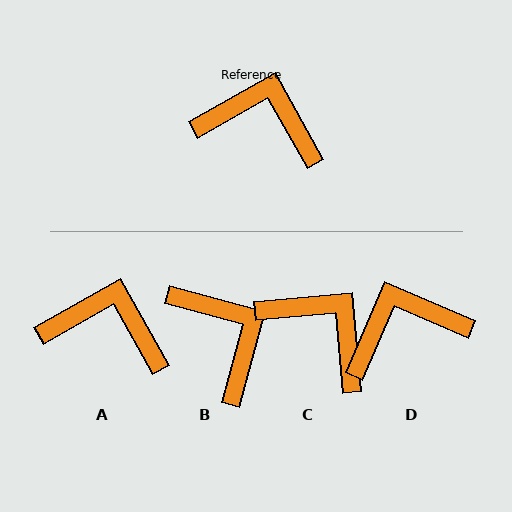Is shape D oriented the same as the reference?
No, it is off by about 37 degrees.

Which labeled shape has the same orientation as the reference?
A.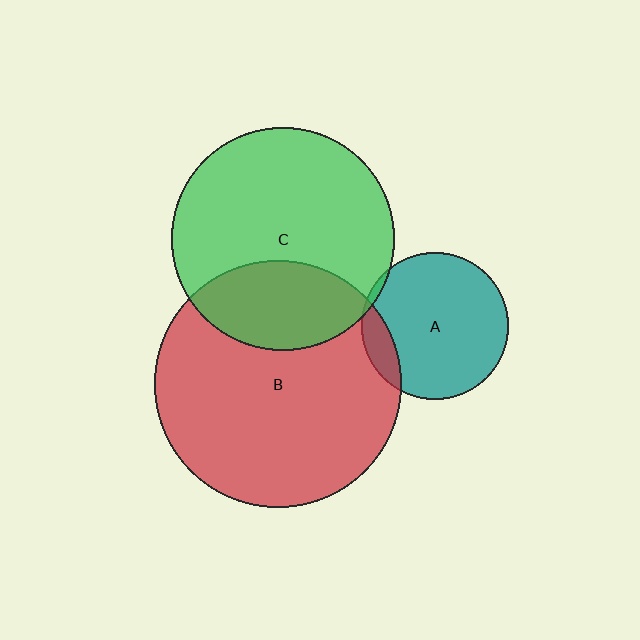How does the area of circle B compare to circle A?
Approximately 2.8 times.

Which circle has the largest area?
Circle B (red).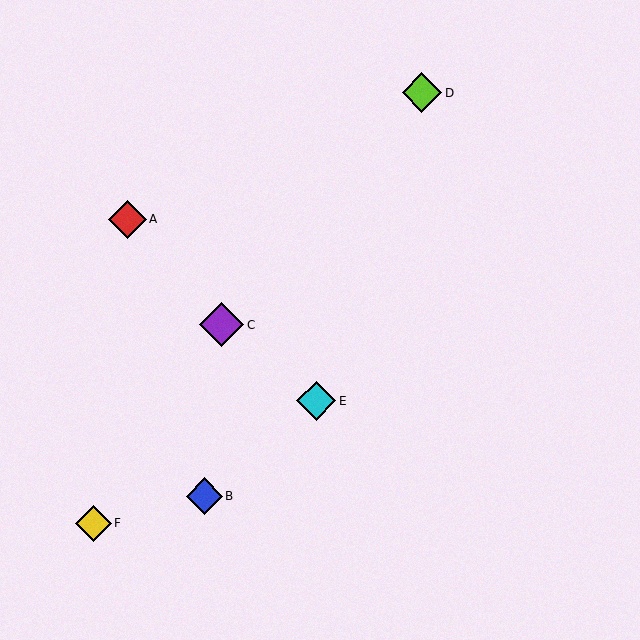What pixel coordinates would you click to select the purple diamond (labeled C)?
Click at (222, 325) to select the purple diamond C.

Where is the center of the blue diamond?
The center of the blue diamond is at (204, 496).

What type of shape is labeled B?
Shape B is a blue diamond.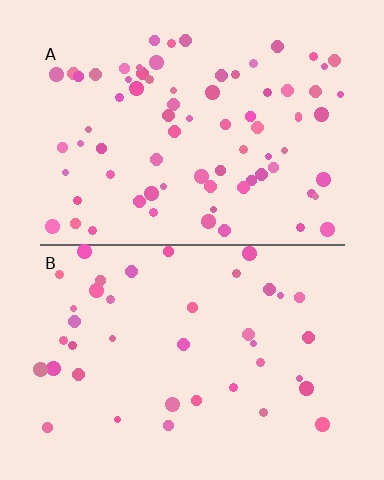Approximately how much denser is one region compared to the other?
Approximately 1.8× — region A over region B.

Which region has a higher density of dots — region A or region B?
A (the top).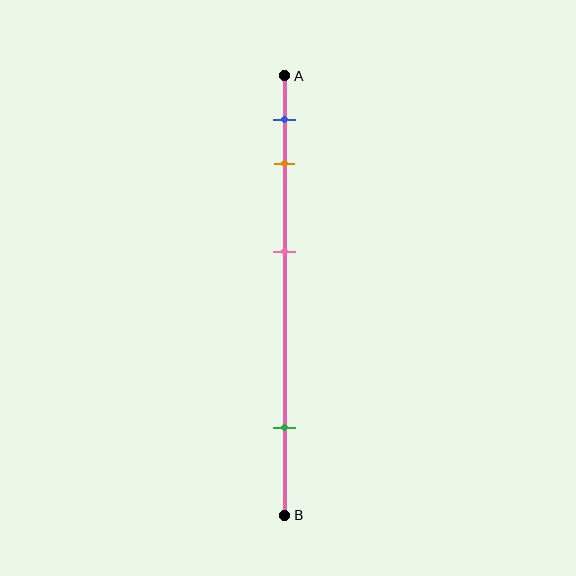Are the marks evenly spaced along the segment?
No, the marks are not evenly spaced.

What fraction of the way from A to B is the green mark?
The green mark is approximately 80% (0.8) of the way from A to B.